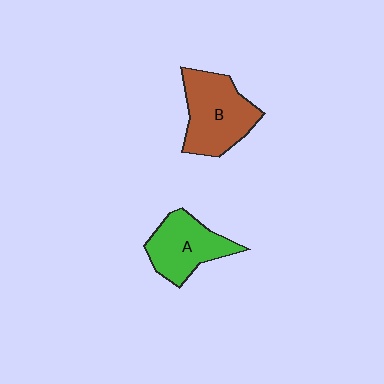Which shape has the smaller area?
Shape A (green).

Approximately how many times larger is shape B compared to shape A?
Approximately 1.2 times.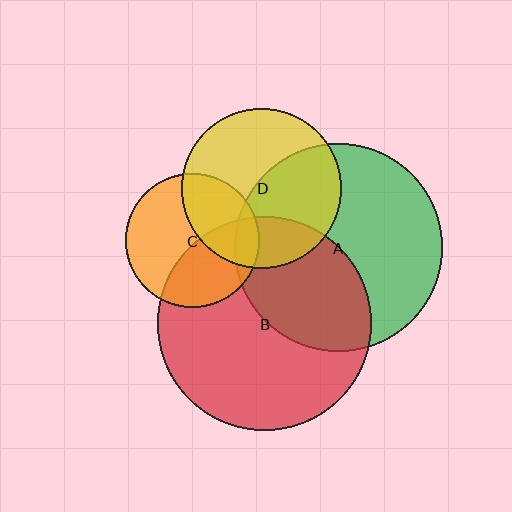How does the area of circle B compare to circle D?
Approximately 1.8 times.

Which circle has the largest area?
Circle B (red).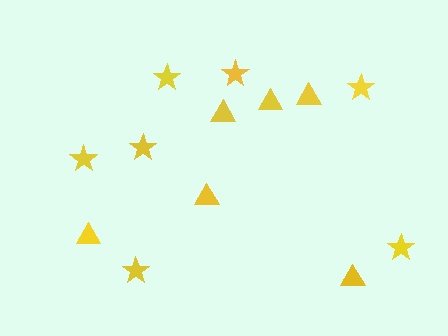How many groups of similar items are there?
There are 2 groups: one group of stars (7) and one group of triangles (6).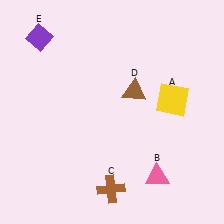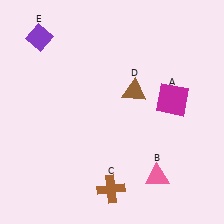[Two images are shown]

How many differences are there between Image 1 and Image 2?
There is 1 difference between the two images.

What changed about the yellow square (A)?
In Image 1, A is yellow. In Image 2, it changed to magenta.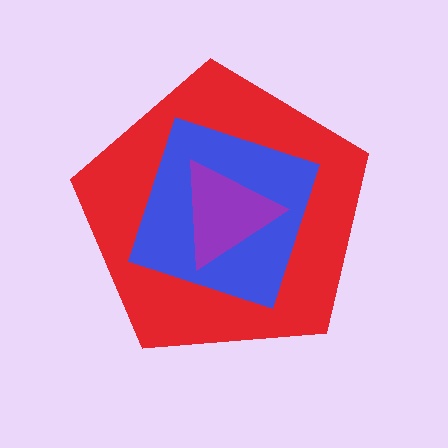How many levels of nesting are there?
3.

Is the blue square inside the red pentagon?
Yes.